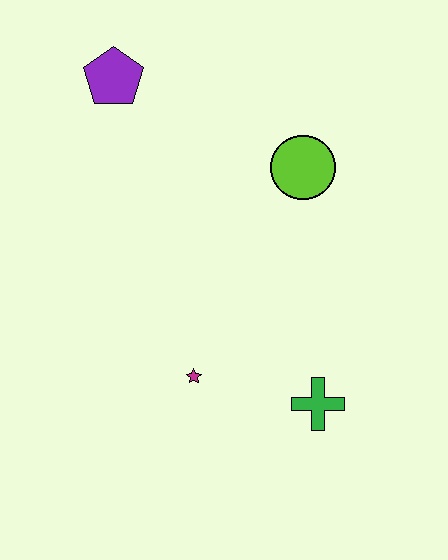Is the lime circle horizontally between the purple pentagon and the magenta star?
No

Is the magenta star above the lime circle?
No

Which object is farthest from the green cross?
The purple pentagon is farthest from the green cross.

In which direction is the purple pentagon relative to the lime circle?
The purple pentagon is to the left of the lime circle.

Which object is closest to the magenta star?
The green cross is closest to the magenta star.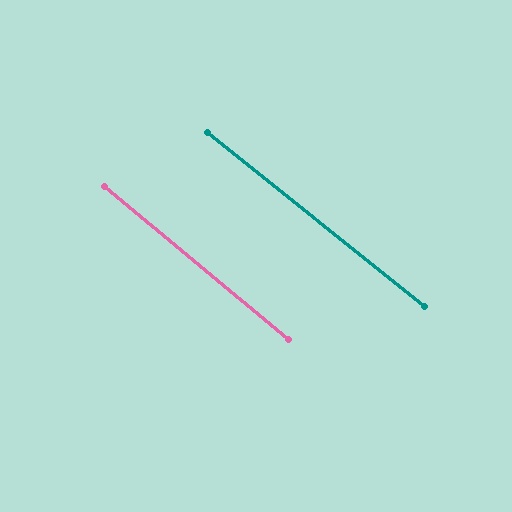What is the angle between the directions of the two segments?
Approximately 1 degree.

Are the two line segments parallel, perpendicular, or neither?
Parallel — their directions differ by only 0.7°.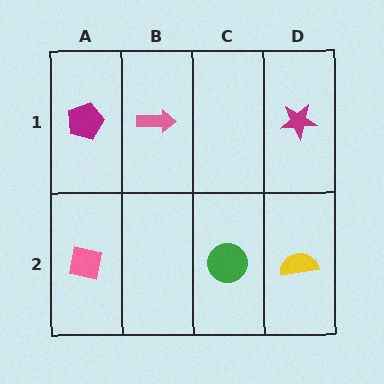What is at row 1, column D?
A magenta star.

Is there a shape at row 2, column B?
No, that cell is empty.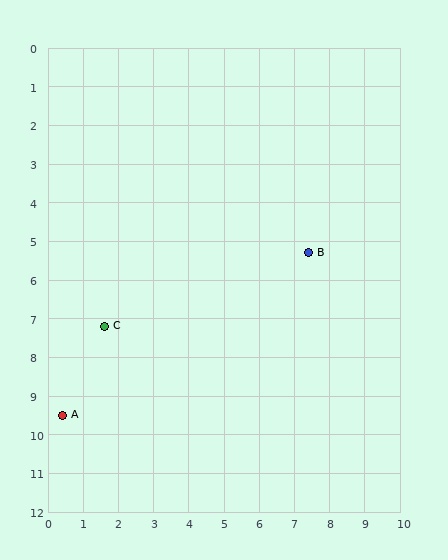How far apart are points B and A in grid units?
Points B and A are about 8.2 grid units apart.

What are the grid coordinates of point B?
Point B is at approximately (7.4, 5.3).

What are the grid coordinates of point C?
Point C is at approximately (1.6, 7.2).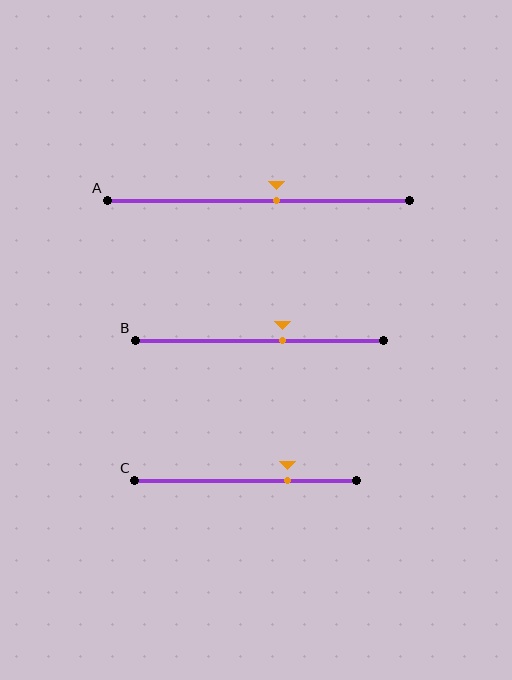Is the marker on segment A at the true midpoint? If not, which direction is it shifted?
No, the marker on segment A is shifted to the right by about 6% of the segment length.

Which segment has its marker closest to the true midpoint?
Segment A has its marker closest to the true midpoint.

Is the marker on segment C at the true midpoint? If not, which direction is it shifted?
No, the marker on segment C is shifted to the right by about 19% of the segment length.